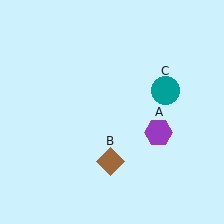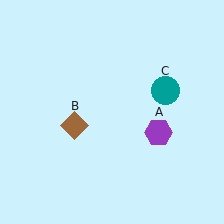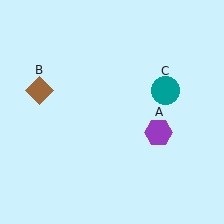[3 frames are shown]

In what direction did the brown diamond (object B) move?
The brown diamond (object B) moved up and to the left.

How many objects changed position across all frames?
1 object changed position: brown diamond (object B).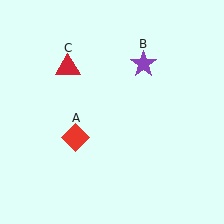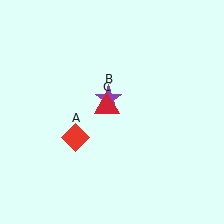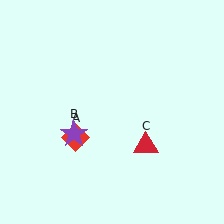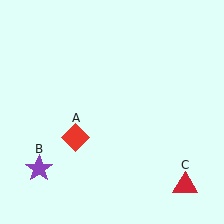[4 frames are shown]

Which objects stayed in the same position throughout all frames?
Red diamond (object A) remained stationary.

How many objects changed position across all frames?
2 objects changed position: purple star (object B), red triangle (object C).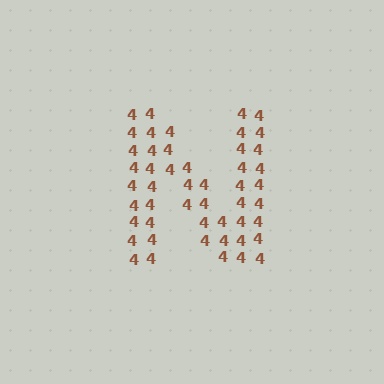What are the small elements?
The small elements are digit 4's.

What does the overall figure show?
The overall figure shows the letter N.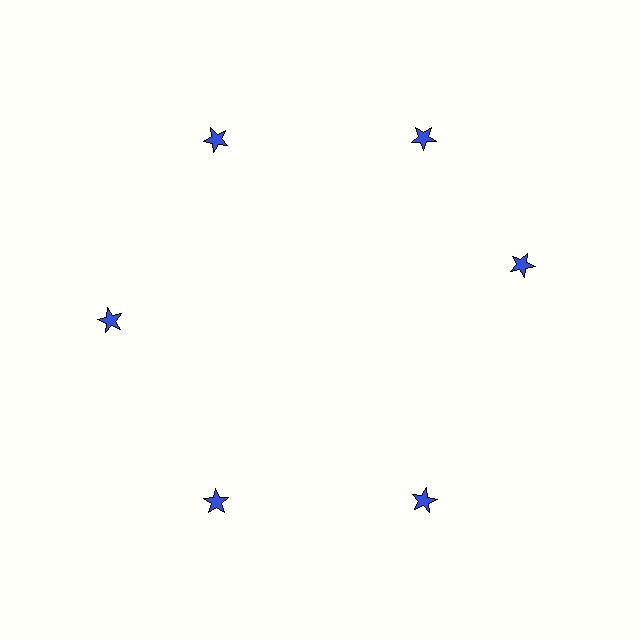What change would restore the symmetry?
The symmetry would be restored by rotating it back into even spacing with its neighbors so that all 6 stars sit at equal angles and equal distance from the center.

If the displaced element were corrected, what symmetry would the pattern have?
It would have 6-fold rotational symmetry — the pattern would map onto itself every 60 degrees.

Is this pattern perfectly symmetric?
No. The 6 blue stars are arranged in a ring, but one element near the 3 o'clock position is rotated out of alignment along the ring, breaking the 6-fold rotational symmetry.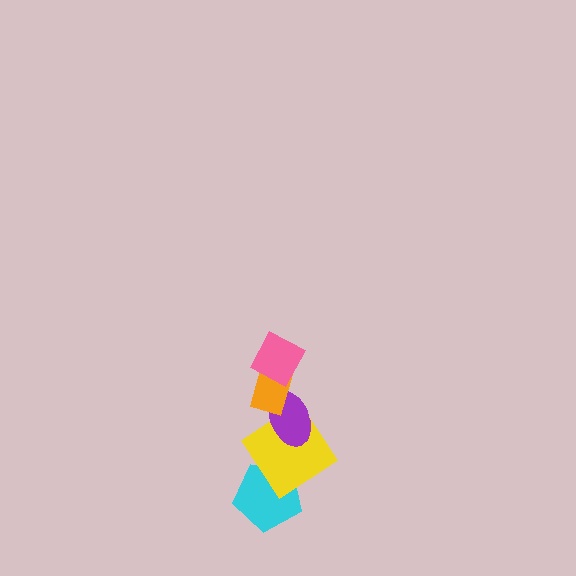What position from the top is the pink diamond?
The pink diamond is 1st from the top.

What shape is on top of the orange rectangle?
The pink diamond is on top of the orange rectangle.